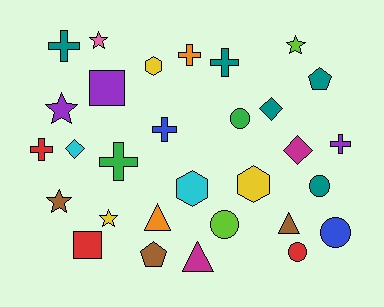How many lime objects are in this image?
There are 2 lime objects.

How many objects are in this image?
There are 30 objects.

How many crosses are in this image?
There are 7 crosses.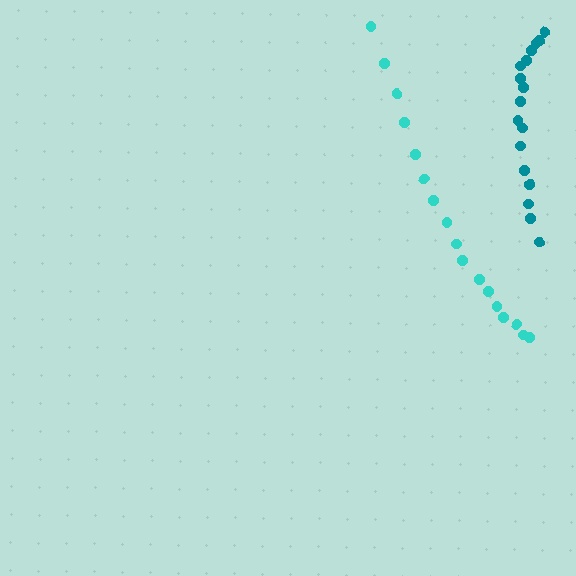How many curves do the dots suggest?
There are 2 distinct paths.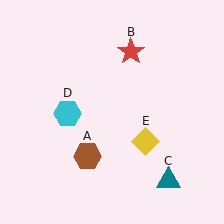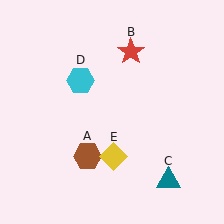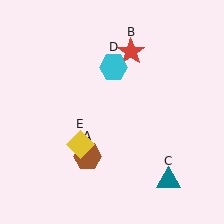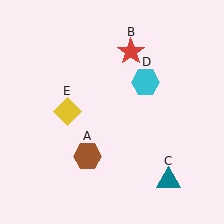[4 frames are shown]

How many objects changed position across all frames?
2 objects changed position: cyan hexagon (object D), yellow diamond (object E).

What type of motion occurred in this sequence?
The cyan hexagon (object D), yellow diamond (object E) rotated clockwise around the center of the scene.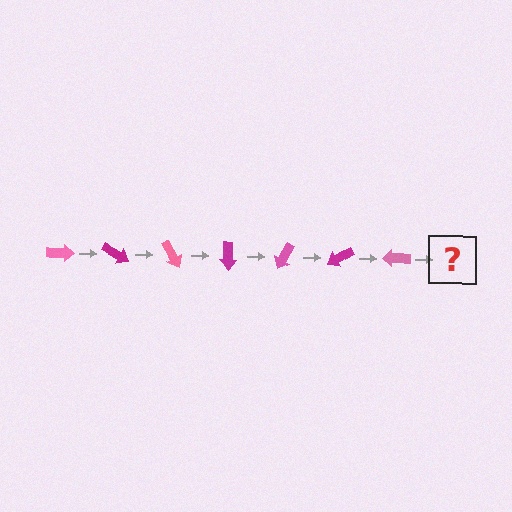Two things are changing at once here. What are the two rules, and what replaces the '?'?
The two rules are that it rotates 30 degrees each step and the color cycles through pink and magenta. The '?' should be a magenta arrow, rotated 210 degrees from the start.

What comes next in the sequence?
The next element should be a magenta arrow, rotated 210 degrees from the start.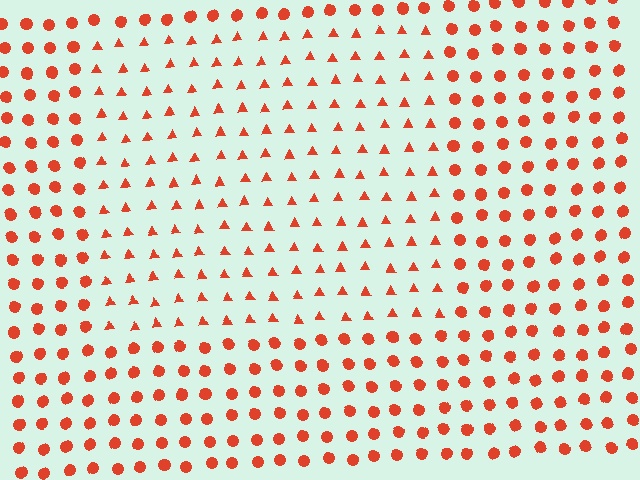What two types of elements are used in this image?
The image uses triangles inside the rectangle region and circles outside it.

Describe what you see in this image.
The image is filled with small red elements arranged in a uniform grid. A rectangle-shaped region contains triangles, while the surrounding area contains circles. The boundary is defined purely by the change in element shape.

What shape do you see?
I see a rectangle.